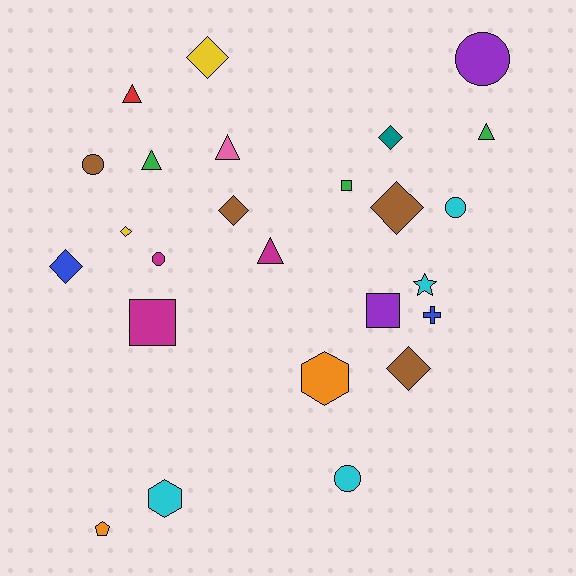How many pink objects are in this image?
There is 1 pink object.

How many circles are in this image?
There are 5 circles.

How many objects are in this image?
There are 25 objects.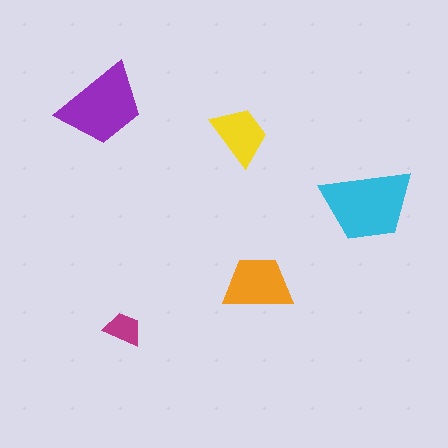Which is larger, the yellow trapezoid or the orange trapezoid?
The orange one.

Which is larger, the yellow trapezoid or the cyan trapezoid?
The cyan one.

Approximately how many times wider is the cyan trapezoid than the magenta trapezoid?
About 2.5 times wider.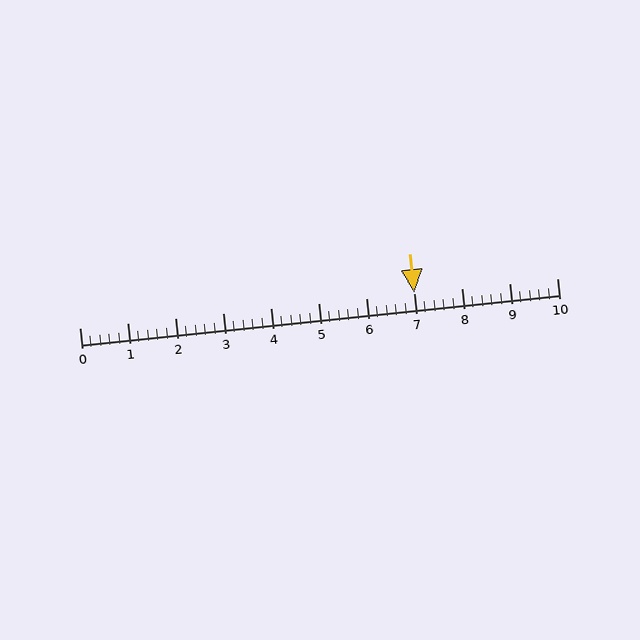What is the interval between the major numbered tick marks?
The major tick marks are spaced 1 units apart.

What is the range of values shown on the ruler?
The ruler shows values from 0 to 10.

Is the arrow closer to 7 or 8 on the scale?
The arrow is closer to 7.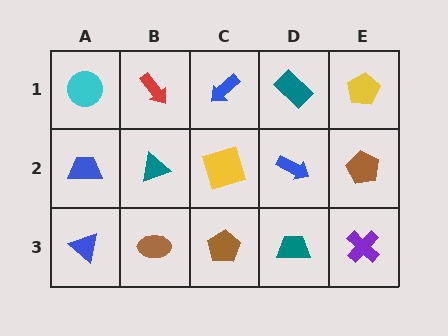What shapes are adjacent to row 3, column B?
A teal triangle (row 2, column B), a blue triangle (row 3, column A), a brown pentagon (row 3, column C).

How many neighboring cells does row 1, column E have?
2.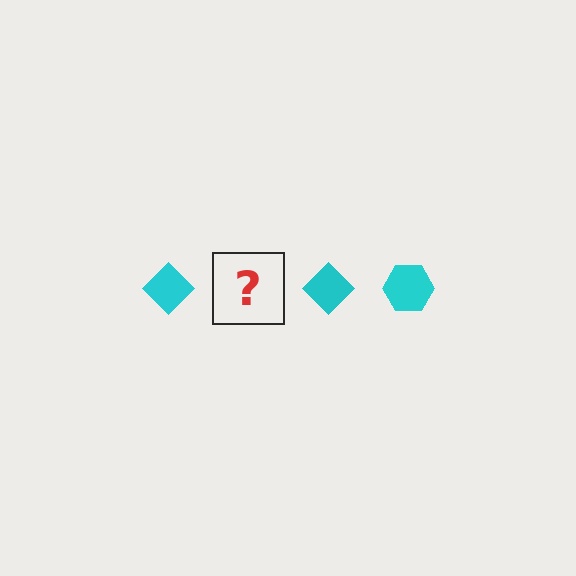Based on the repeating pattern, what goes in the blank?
The blank should be a cyan hexagon.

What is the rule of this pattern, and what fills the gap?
The rule is that the pattern cycles through diamond, hexagon shapes in cyan. The gap should be filled with a cyan hexagon.